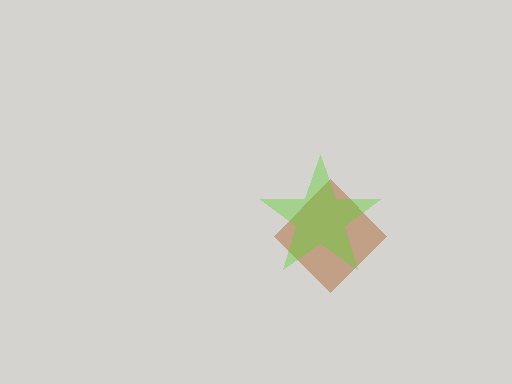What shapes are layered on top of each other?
The layered shapes are: a brown diamond, a lime star.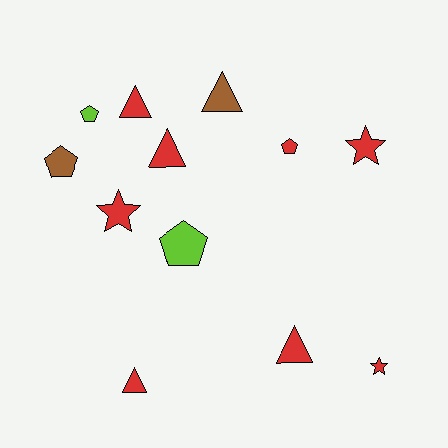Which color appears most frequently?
Red, with 8 objects.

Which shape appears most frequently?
Triangle, with 5 objects.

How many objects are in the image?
There are 12 objects.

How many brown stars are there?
There are no brown stars.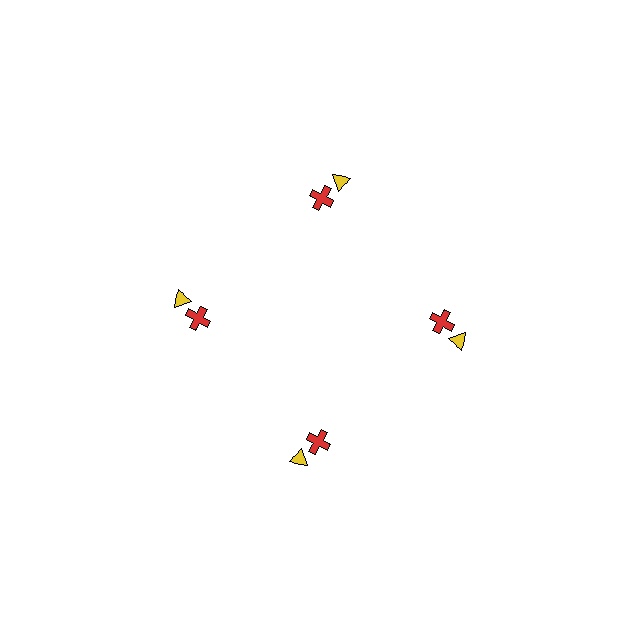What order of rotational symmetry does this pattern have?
This pattern has 4-fold rotational symmetry.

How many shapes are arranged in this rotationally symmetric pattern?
There are 8 shapes, arranged in 4 groups of 2.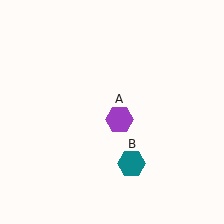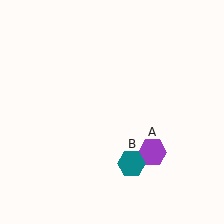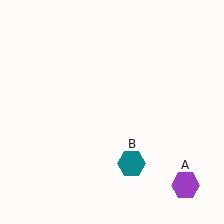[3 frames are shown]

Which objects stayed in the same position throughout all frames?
Teal hexagon (object B) remained stationary.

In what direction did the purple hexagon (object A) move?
The purple hexagon (object A) moved down and to the right.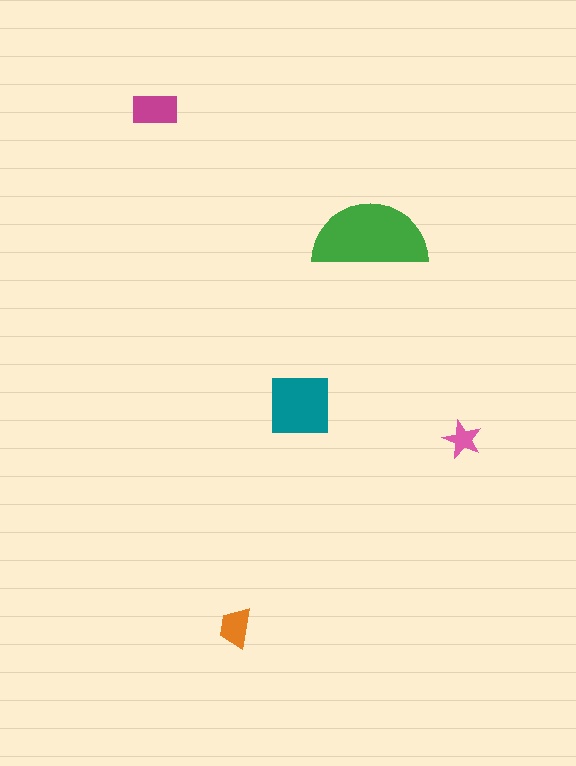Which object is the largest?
The green semicircle.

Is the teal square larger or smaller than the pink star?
Larger.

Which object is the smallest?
The pink star.